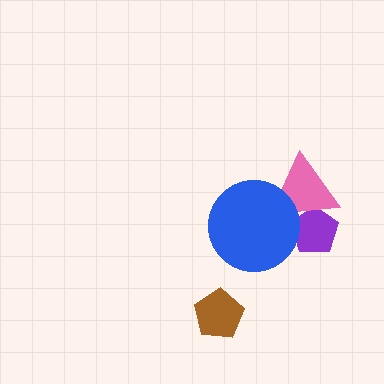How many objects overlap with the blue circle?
2 objects overlap with the blue circle.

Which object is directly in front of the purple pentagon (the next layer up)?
The pink triangle is directly in front of the purple pentagon.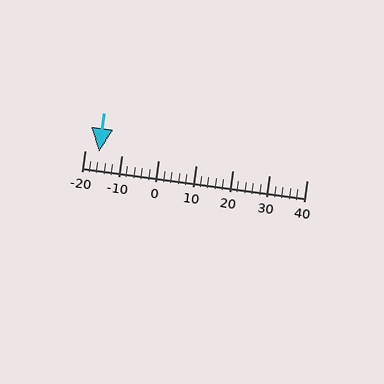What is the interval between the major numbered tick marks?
The major tick marks are spaced 10 units apart.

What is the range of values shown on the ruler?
The ruler shows values from -20 to 40.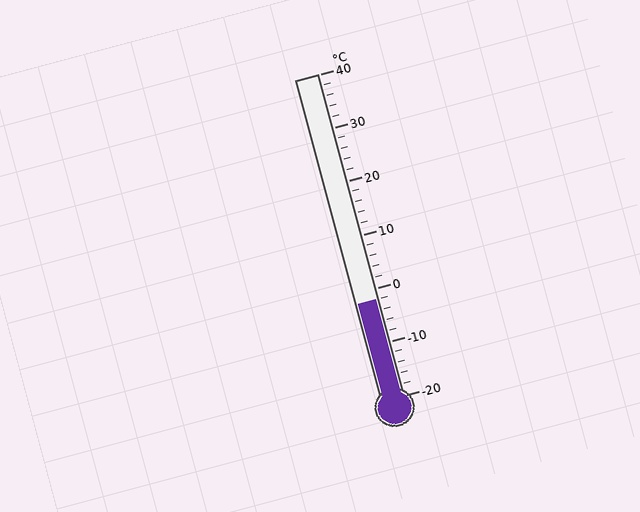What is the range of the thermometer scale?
The thermometer scale ranges from -20°C to 40°C.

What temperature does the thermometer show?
The thermometer shows approximately -2°C.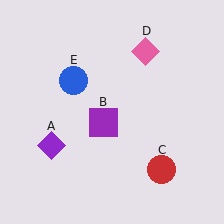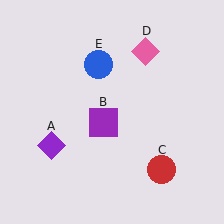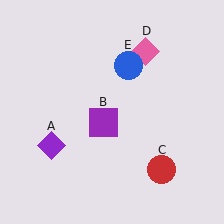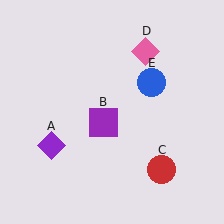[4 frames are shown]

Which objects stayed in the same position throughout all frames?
Purple diamond (object A) and purple square (object B) and red circle (object C) and pink diamond (object D) remained stationary.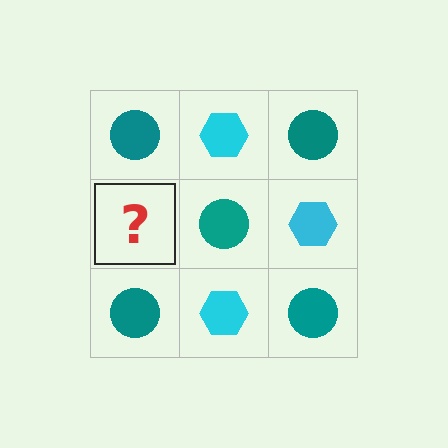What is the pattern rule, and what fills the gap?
The rule is that it alternates teal circle and cyan hexagon in a checkerboard pattern. The gap should be filled with a cyan hexagon.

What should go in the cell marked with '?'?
The missing cell should contain a cyan hexagon.